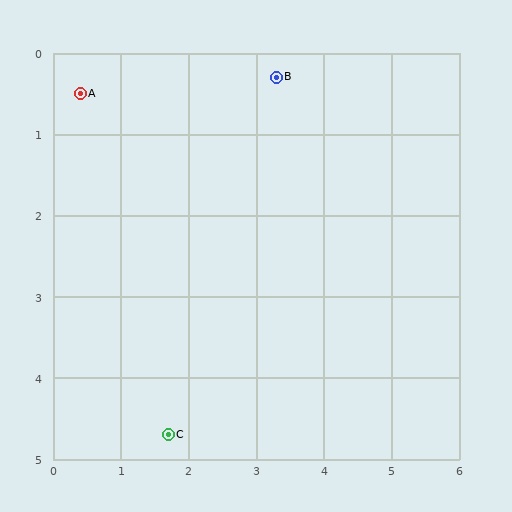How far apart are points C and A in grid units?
Points C and A are about 4.4 grid units apart.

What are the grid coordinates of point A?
Point A is at approximately (0.4, 0.5).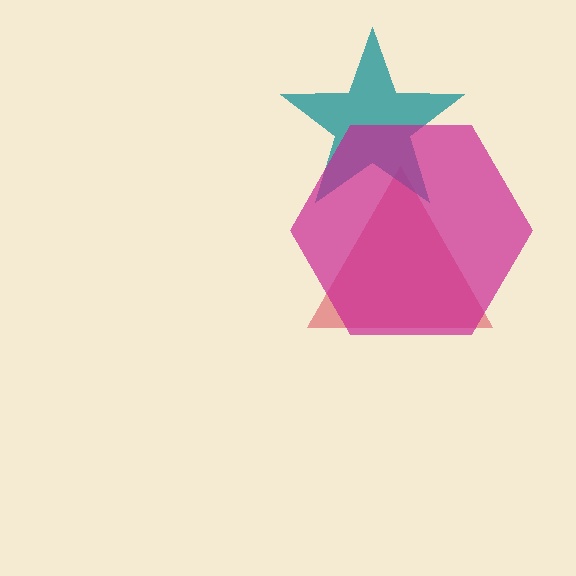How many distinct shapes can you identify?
There are 3 distinct shapes: a red triangle, a teal star, a magenta hexagon.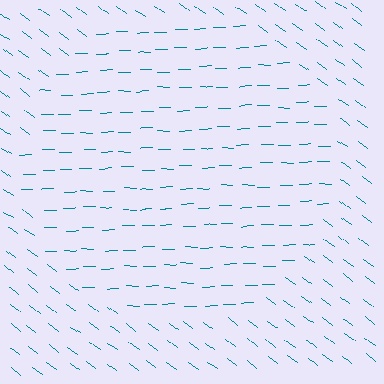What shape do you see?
I see a circle.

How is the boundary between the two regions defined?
The boundary is defined purely by a change in line orientation (approximately 37 degrees difference). All lines are the same color and thickness.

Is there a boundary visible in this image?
Yes, there is a texture boundary formed by a change in line orientation.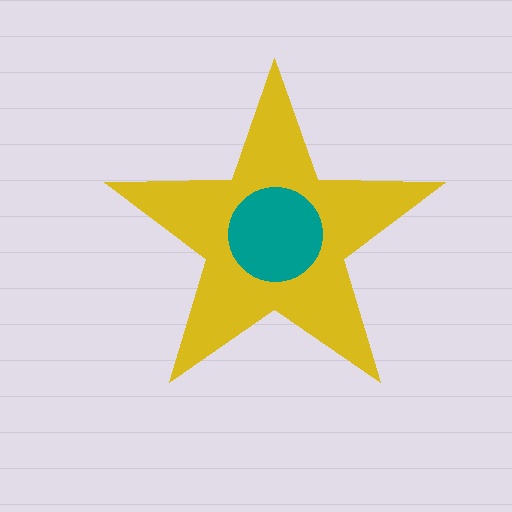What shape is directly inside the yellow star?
The teal circle.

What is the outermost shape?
The yellow star.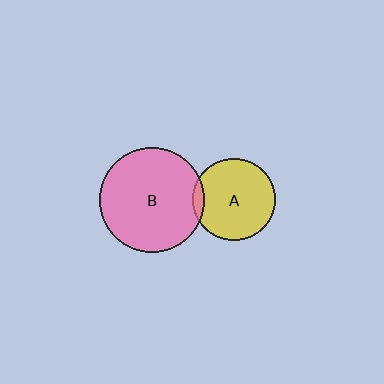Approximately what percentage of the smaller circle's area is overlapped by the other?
Approximately 5%.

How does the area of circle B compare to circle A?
Approximately 1.6 times.